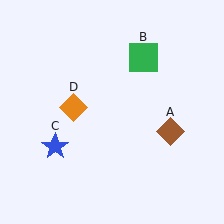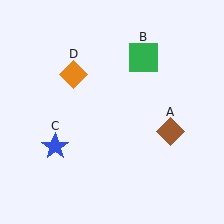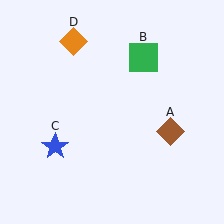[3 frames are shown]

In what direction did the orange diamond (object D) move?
The orange diamond (object D) moved up.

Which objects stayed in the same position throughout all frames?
Brown diamond (object A) and green square (object B) and blue star (object C) remained stationary.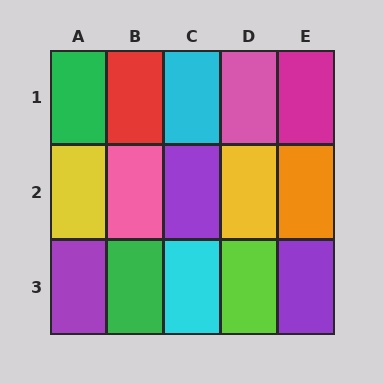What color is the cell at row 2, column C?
Purple.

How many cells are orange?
1 cell is orange.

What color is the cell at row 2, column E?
Orange.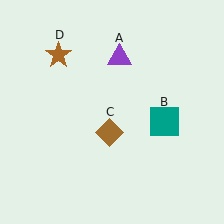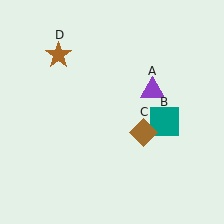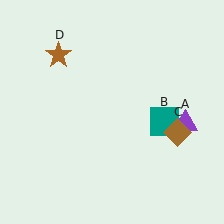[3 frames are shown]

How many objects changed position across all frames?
2 objects changed position: purple triangle (object A), brown diamond (object C).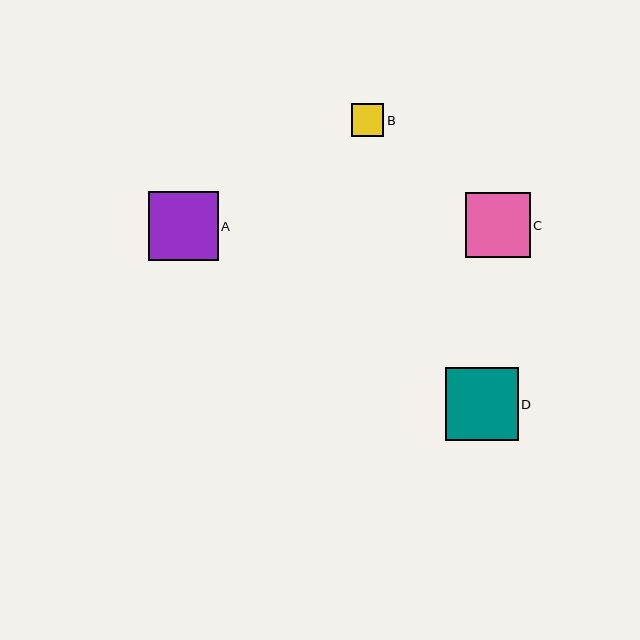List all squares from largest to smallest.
From largest to smallest: D, A, C, B.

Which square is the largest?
Square D is the largest with a size of approximately 72 pixels.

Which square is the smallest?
Square B is the smallest with a size of approximately 33 pixels.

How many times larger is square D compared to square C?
Square D is approximately 1.1 times the size of square C.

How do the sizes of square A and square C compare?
Square A and square C are approximately the same size.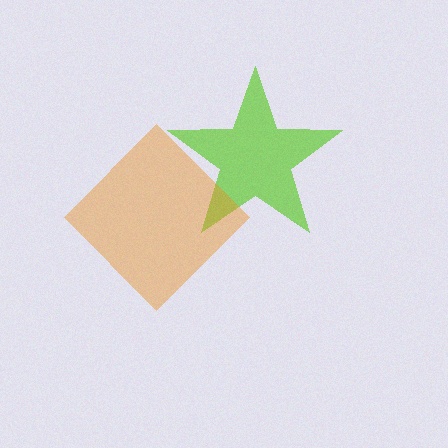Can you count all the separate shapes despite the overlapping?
Yes, there are 2 separate shapes.